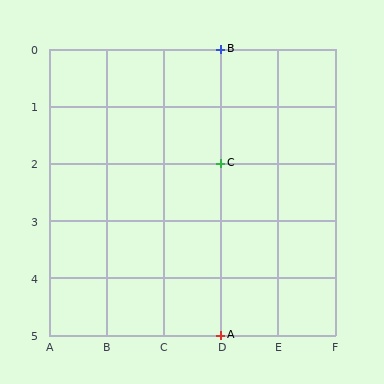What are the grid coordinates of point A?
Point A is at grid coordinates (D, 5).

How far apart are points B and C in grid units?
Points B and C are 2 rows apart.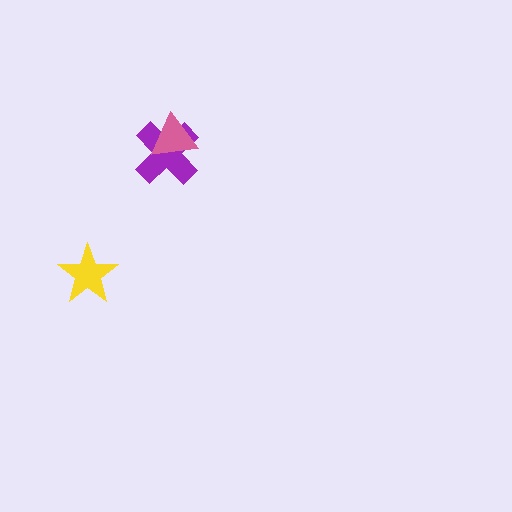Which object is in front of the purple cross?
The pink triangle is in front of the purple cross.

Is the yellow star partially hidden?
No, no other shape covers it.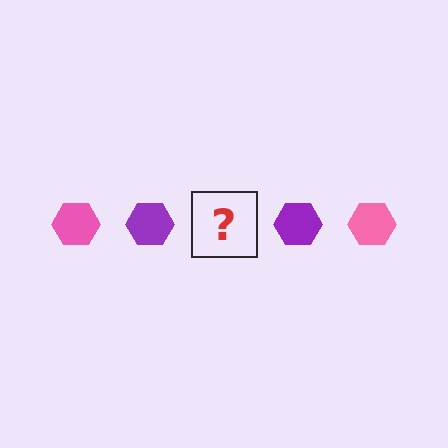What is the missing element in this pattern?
The missing element is a pink hexagon.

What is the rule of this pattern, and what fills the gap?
The rule is that the pattern cycles through pink, purple hexagons. The gap should be filled with a pink hexagon.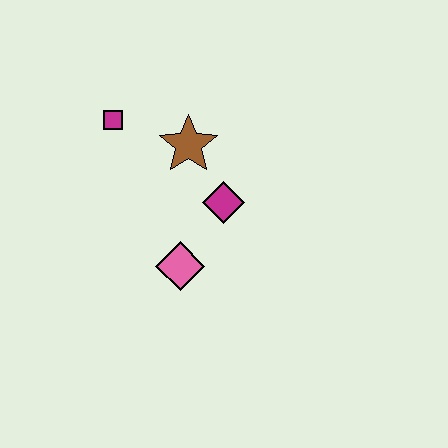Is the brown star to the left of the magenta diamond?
Yes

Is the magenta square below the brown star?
No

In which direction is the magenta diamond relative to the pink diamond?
The magenta diamond is above the pink diamond.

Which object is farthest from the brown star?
The pink diamond is farthest from the brown star.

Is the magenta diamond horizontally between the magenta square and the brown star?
No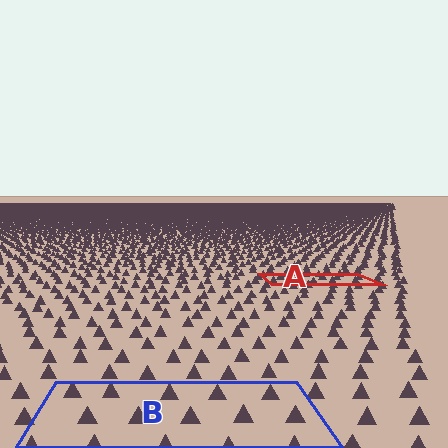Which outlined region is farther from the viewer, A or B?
Region A is farther from the viewer — the texture elements inside it appear smaller and more densely packed.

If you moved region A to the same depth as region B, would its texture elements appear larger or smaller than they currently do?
They would appear larger. At a closer depth, the same texture elements are projected at a bigger on-screen size.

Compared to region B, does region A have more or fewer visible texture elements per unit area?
Region A has more texture elements per unit area — they are packed more densely because it is farther away.